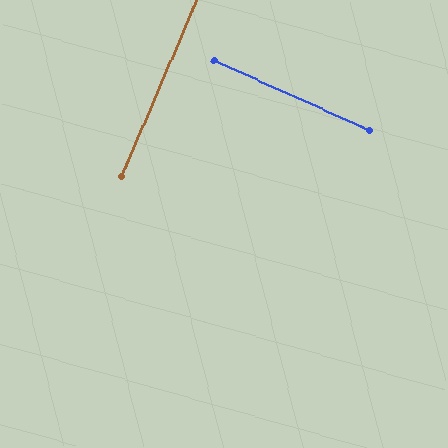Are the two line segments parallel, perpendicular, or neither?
Perpendicular — they meet at approximately 89°.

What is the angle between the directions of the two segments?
Approximately 89 degrees.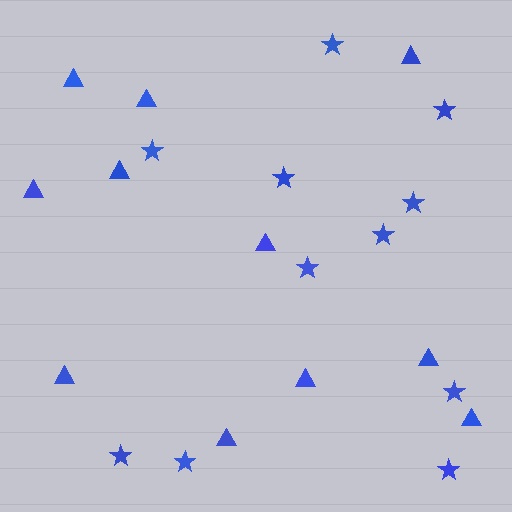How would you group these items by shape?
There are 2 groups: one group of triangles (11) and one group of stars (11).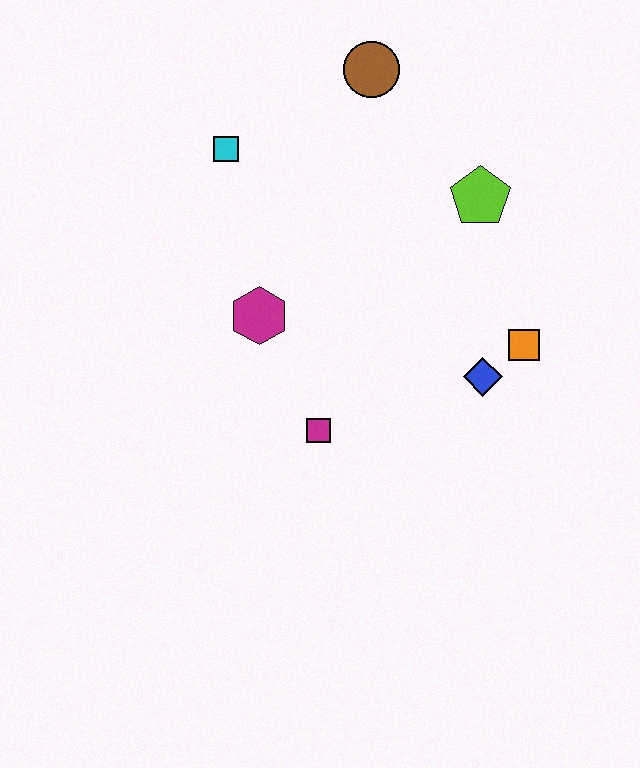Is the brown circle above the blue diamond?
Yes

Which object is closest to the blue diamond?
The orange square is closest to the blue diamond.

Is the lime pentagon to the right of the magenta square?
Yes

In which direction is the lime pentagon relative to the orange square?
The lime pentagon is above the orange square.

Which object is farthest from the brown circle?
The magenta square is farthest from the brown circle.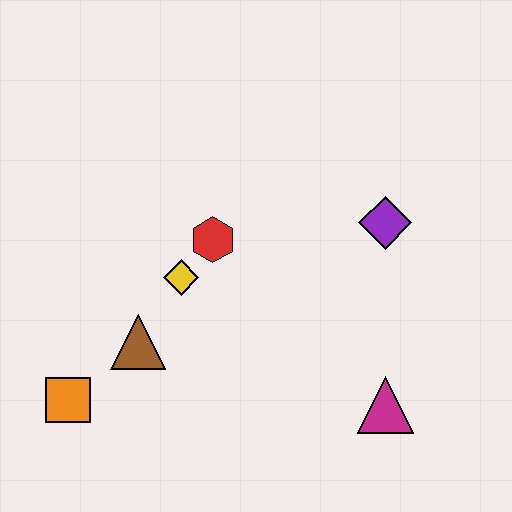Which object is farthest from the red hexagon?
The magenta triangle is farthest from the red hexagon.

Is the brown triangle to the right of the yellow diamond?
No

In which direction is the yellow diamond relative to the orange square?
The yellow diamond is above the orange square.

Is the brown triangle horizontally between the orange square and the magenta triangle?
Yes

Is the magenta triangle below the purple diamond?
Yes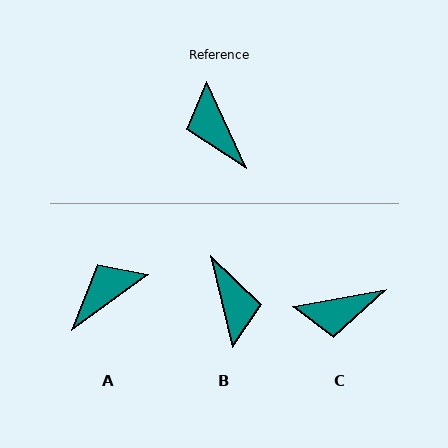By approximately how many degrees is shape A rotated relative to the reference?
Approximately 79 degrees clockwise.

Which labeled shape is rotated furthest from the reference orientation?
B, about 169 degrees away.